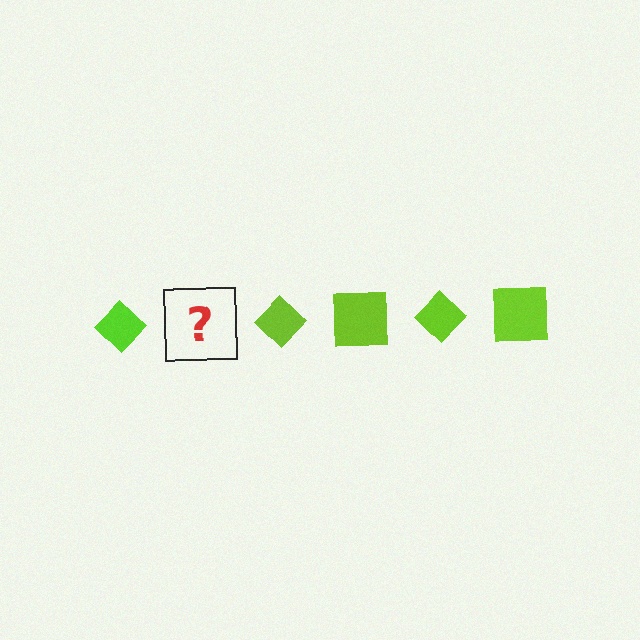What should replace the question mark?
The question mark should be replaced with a lime square.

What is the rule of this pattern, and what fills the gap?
The rule is that the pattern cycles through diamond, square shapes in lime. The gap should be filled with a lime square.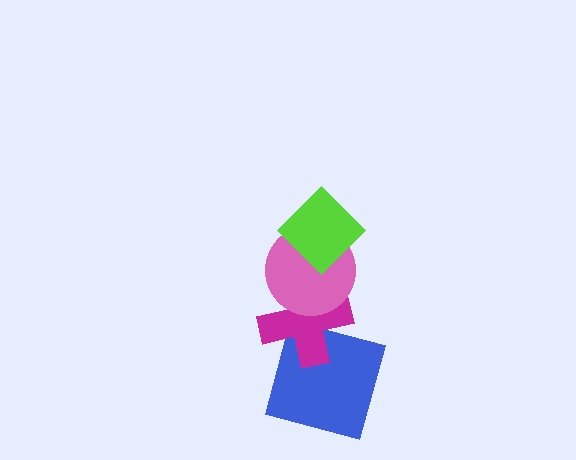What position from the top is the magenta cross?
The magenta cross is 3rd from the top.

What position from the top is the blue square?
The blue square is 4th from the top.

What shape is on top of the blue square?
The magenta cross is on top of the blue square.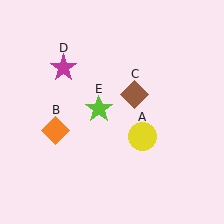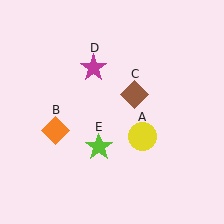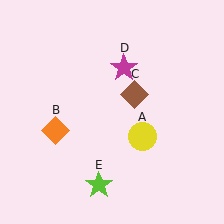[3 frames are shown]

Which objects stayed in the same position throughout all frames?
Yellow circle (object A) and orange diamond (object B) and brown diamond (object C) remained stationary.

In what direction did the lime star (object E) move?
The lime star (object E) moved down.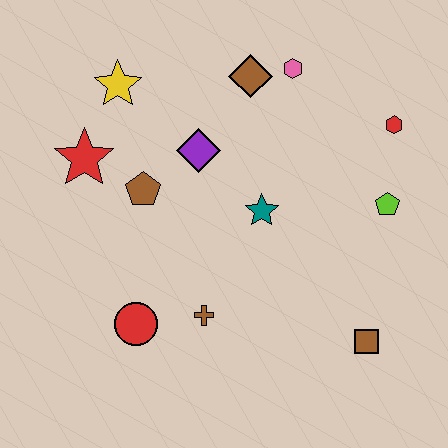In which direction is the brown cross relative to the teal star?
The brown cross is below the teal star.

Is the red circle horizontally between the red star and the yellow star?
No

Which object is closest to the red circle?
The brown cross is closest to the red circle.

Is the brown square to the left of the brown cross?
No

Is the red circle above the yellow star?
No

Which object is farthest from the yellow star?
The brown square is farthest from the yellow star.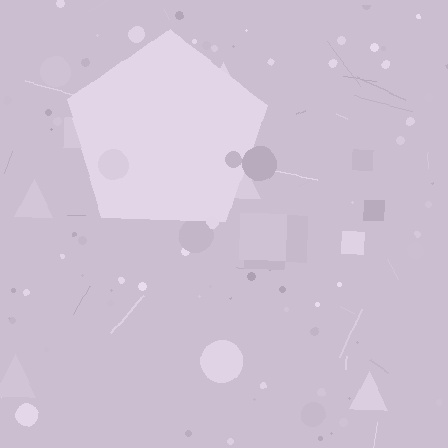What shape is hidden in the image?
A pentagon is hidden in the image.